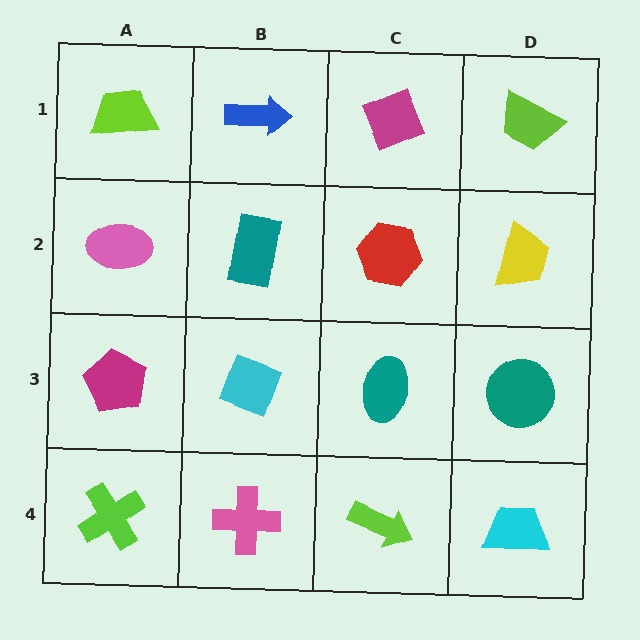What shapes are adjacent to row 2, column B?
A blue arrow (row 1, column B), a cyan diamond (row 3, column B), a pink ellipse (row 2, column A), a red hexagon (row 2, column C).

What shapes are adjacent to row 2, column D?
A lime trapezoid (row 1, column D), a teal circle (row 3, column D), a red hexagon (row 2, column C).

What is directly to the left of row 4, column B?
A lime cross.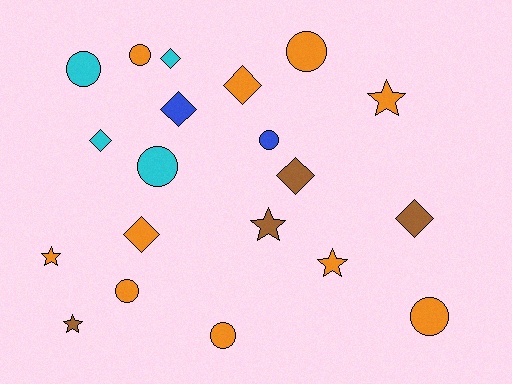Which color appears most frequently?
Orange, with 10 objects.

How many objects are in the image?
There are 20 objects.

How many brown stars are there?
There are 2 brown stars.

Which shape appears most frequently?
Circle, with 8 objects.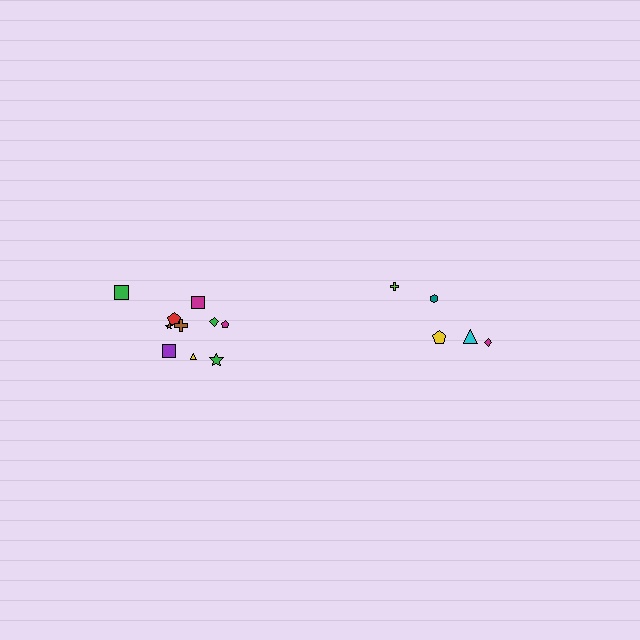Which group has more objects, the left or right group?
The left group.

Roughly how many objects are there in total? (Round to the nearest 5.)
Roughly 15 objects in total.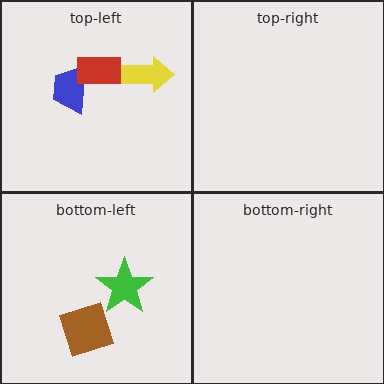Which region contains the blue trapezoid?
The top-left region.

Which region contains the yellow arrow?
The top-left region.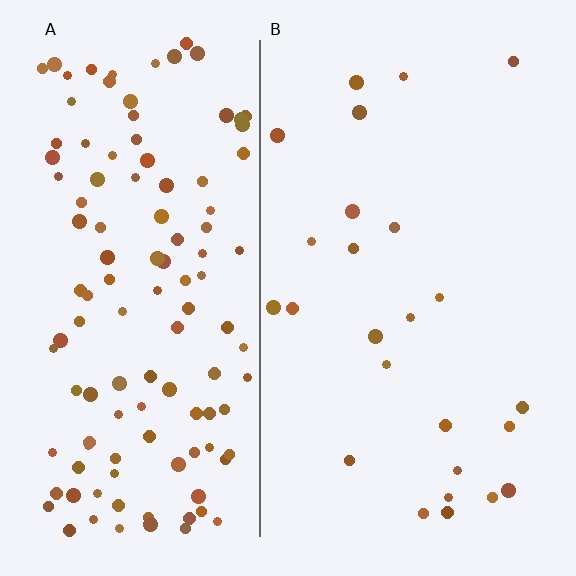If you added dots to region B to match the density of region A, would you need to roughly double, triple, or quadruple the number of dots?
Approximately quadruple.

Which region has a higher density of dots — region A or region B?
A (the left).